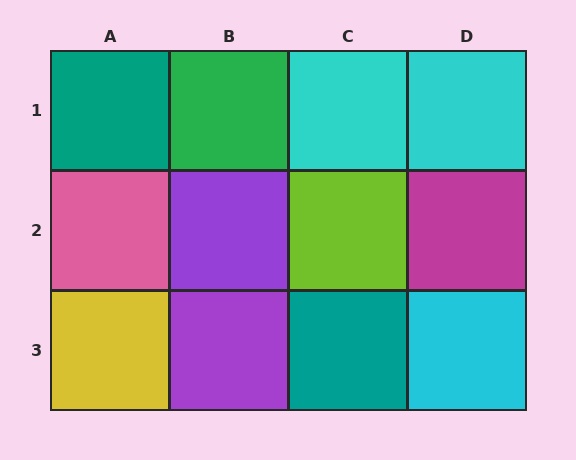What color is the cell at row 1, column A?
Teal.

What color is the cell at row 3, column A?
Yellow.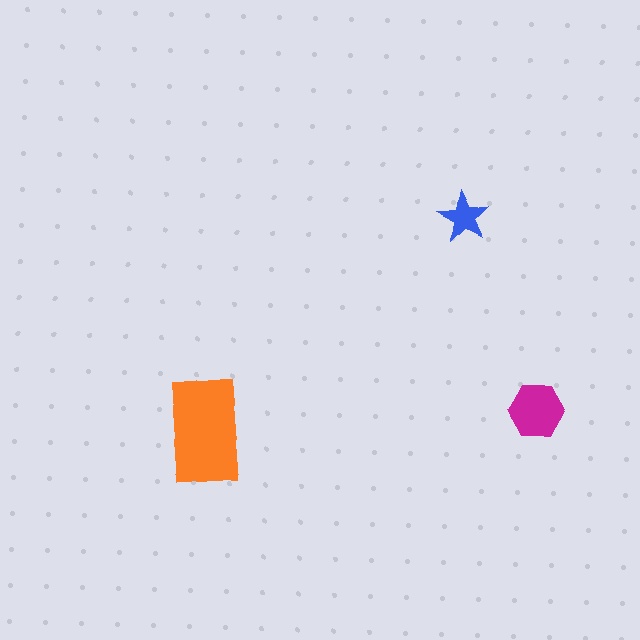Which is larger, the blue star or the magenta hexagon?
The magenta hexagon.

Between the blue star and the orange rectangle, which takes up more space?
The orange rectangle.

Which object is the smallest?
The blue star.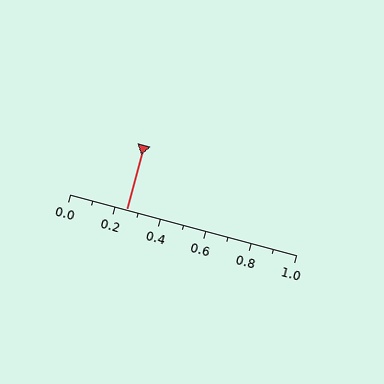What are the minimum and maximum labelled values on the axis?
The axis runs from 0.0 to 1.0.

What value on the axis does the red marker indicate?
The marker indicates approximately 0.25.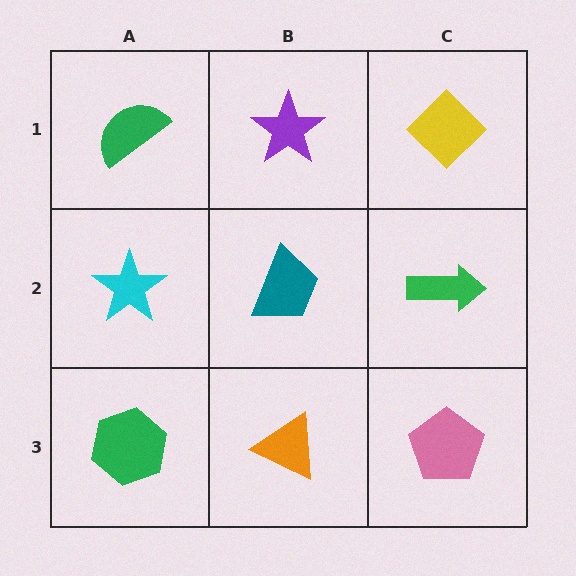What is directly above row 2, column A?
A green semicircle.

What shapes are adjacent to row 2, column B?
A purple star (row 1, column B), an orange triangle (row 3, column B), a cyan star (row 2, column A), a green arrow (row 2, column C).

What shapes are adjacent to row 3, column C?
A green arrow (row 2, column C), an orange triangle (row 3, column B).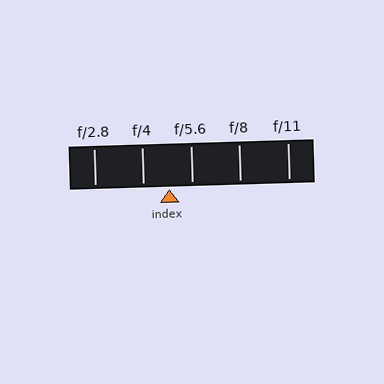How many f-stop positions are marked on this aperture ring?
There are 5 f-stop positions marked.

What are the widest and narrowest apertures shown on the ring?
The widest aperture shown is f/2.8 and the narrowest is f/11.